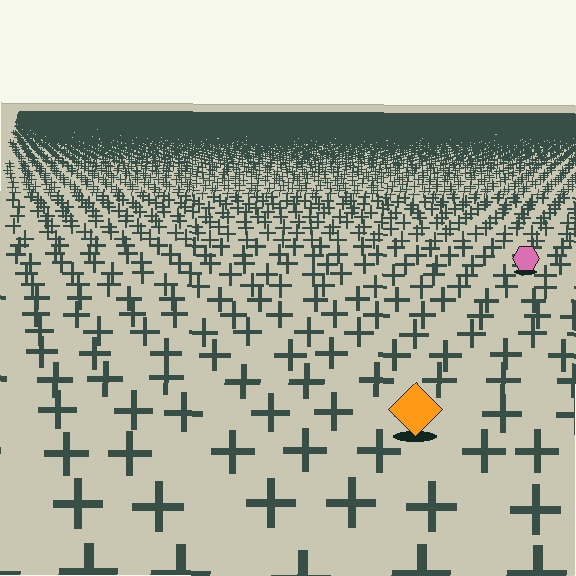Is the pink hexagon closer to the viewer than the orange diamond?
No. The orange diamond is closer — you can tell from the texture gradient: the ground texture is coarser near it.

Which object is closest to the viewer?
The orange diamond is closest. The texture marks near it are larger and more spread out.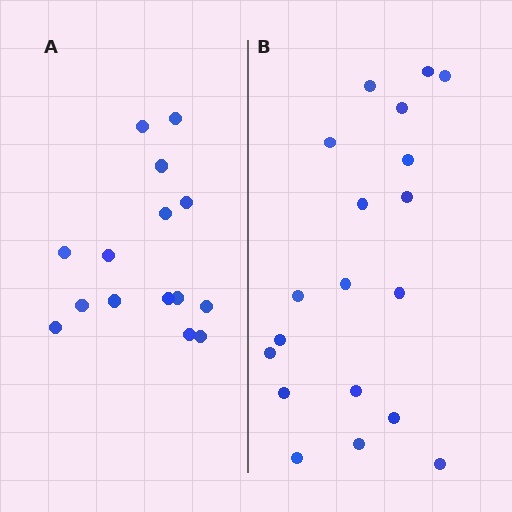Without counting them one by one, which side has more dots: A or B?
Region B (the right region) has more dots.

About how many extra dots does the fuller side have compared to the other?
Region B has about 4 more dots than region A.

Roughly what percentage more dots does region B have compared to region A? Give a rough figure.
About 25% more.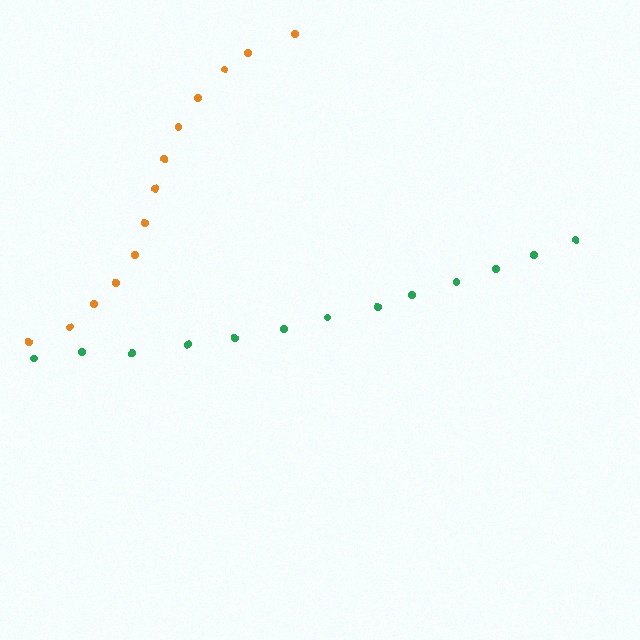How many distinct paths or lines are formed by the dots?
There are 2 distinct paths.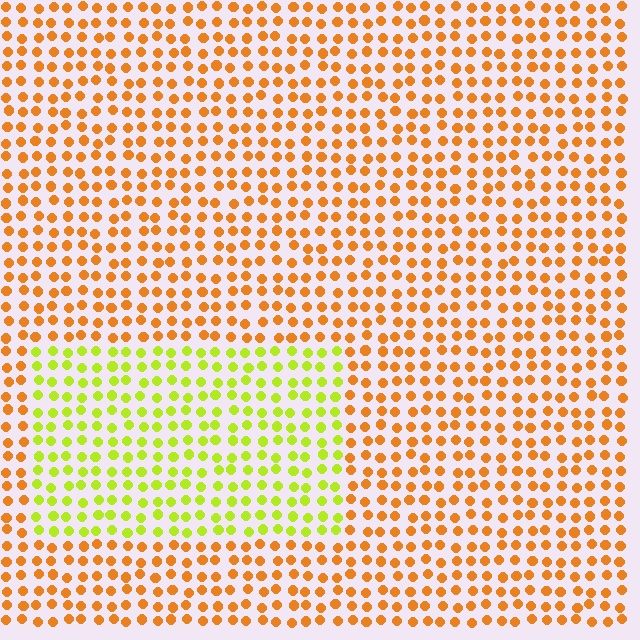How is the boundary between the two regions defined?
The boundary is defined purely by a slight shift in hue (about 48 degrees). Spacing, size, and orientation are identical on both sides.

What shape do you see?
I see a rectangle.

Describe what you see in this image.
The image is filled with small orange elements in a uniform arrangement. A rectangle-shaped region is visible where the elements are tinted to a slightly different hue, forming a subtle color boundary.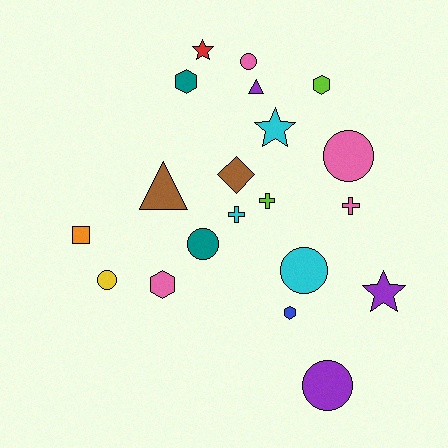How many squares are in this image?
There is 1 square.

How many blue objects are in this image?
There is 1 blue object.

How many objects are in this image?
There are 20 objects.